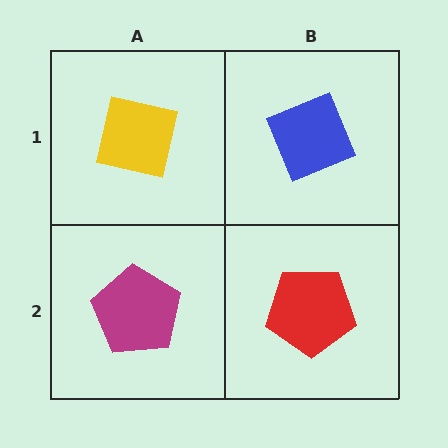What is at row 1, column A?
A yellow square.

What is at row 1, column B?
A blue diamond.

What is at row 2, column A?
A magenta pentagon.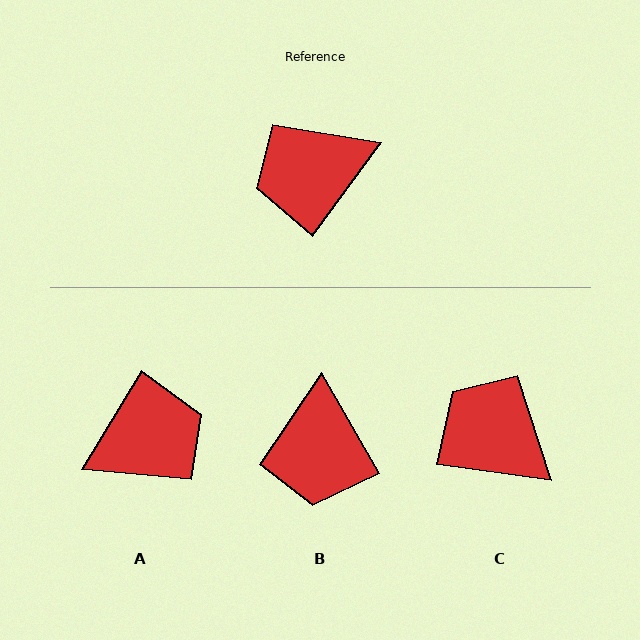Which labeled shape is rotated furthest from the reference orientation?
A, about 176 degrees away.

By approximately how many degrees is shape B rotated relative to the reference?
Approximately 66 degrees counter-clockwise.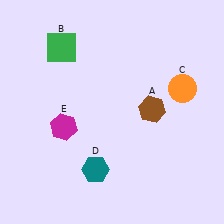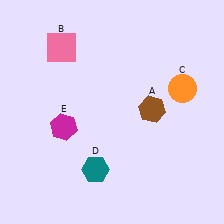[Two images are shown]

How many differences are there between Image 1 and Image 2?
There is 1 difference between the two images.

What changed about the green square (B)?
In Image 1, B is green. In Image 2, it changed to pink.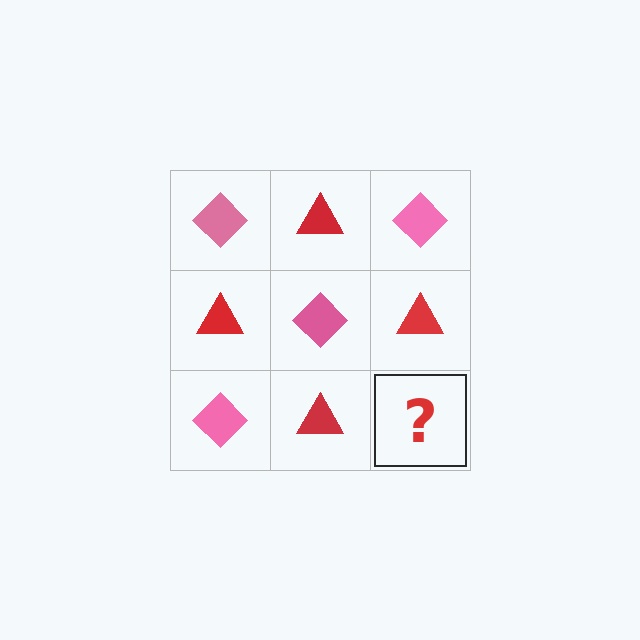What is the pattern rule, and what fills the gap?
The rule is that it alternates pink diamond and red triangle in a checkerboard pattern. The gap should be filled with a pink diamond.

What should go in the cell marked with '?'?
The missing cell should contain a pink diamond.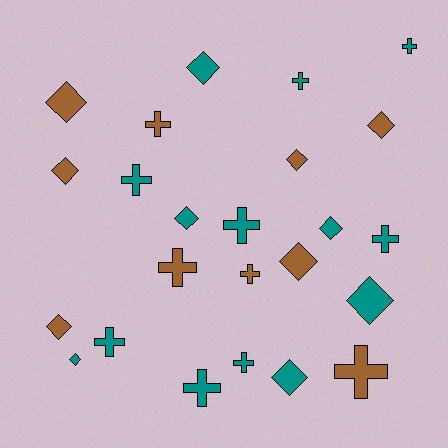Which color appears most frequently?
Teal, with 14 objects.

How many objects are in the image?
There are 24 objects.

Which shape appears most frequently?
Cross, with 12 objects.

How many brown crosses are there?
There are 4 brown crosses.